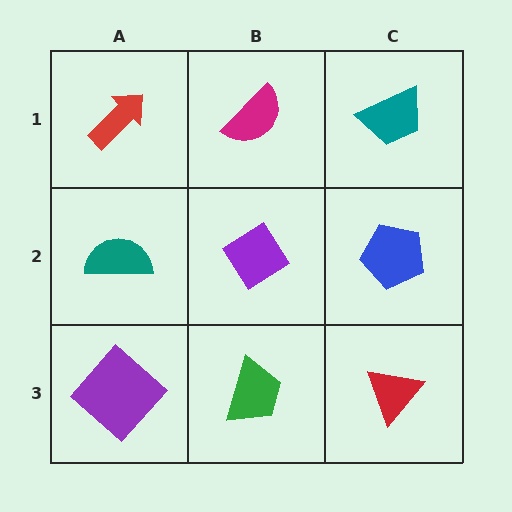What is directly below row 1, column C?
A blue pentagon.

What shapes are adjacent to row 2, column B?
A magenta semicircle (row 1, column B), a green trapezoid (row 3, column B), a teal semicircle (row 2, column A), a blue pentagon (row 2, column C).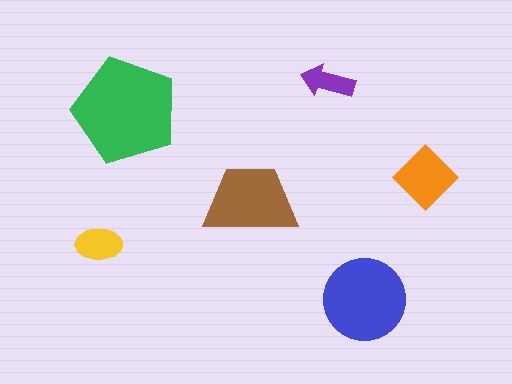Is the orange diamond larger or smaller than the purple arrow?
Larger.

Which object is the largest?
The green pentagon.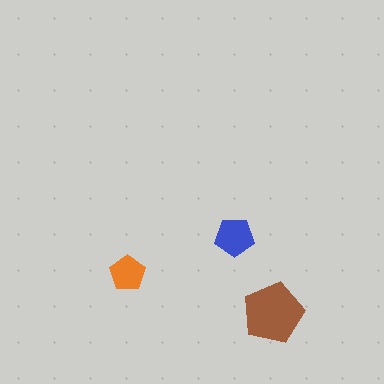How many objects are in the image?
There are 3 objects in the image.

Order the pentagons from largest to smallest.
the brown one, the blue one, the orange one.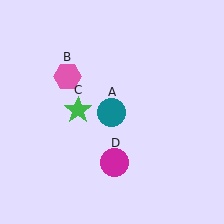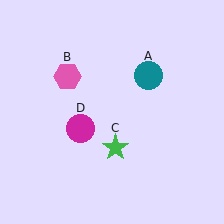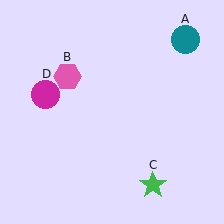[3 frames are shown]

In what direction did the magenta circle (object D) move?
The magenta circle (object D) moved up and to the left.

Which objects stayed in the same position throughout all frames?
Pink hexagon (object B) remained stationary.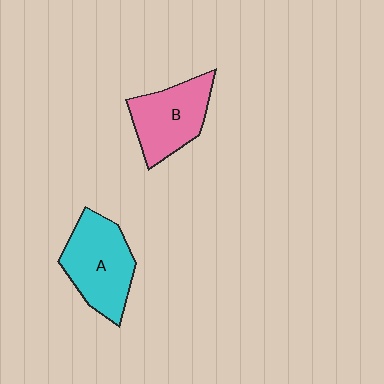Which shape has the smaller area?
Shape B (pink).